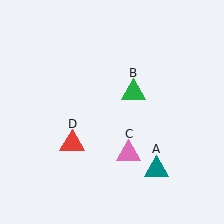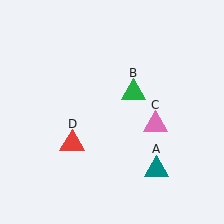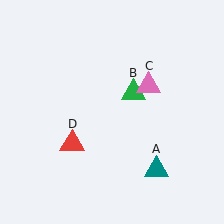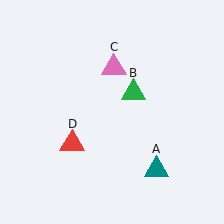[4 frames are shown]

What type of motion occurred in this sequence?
The pink triangle (object C) rotated counterclockwise around the center of the scene.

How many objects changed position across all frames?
1 object changed position: pink triangle (object C).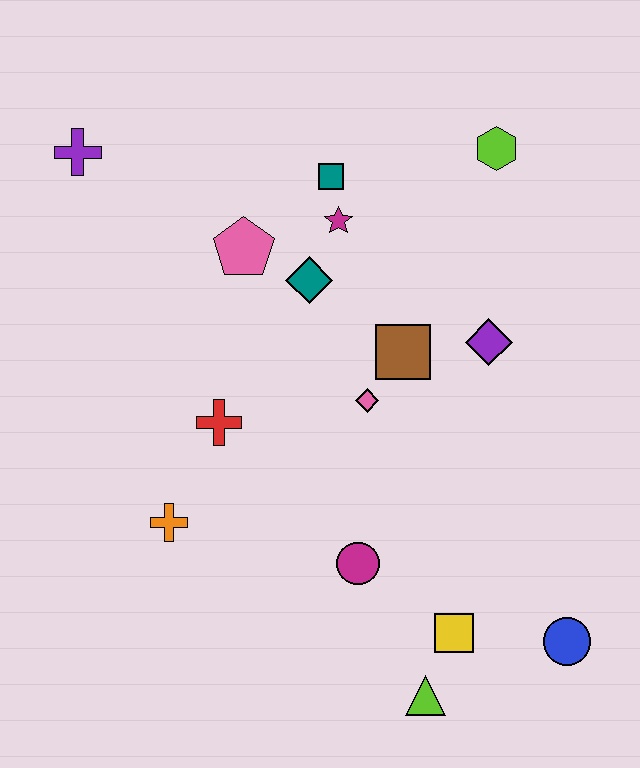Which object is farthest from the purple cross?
The blue circle is farthest from the purple cross.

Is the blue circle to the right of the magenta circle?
Yes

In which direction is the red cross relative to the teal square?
The red cross is below the teal square.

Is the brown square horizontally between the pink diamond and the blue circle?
Yes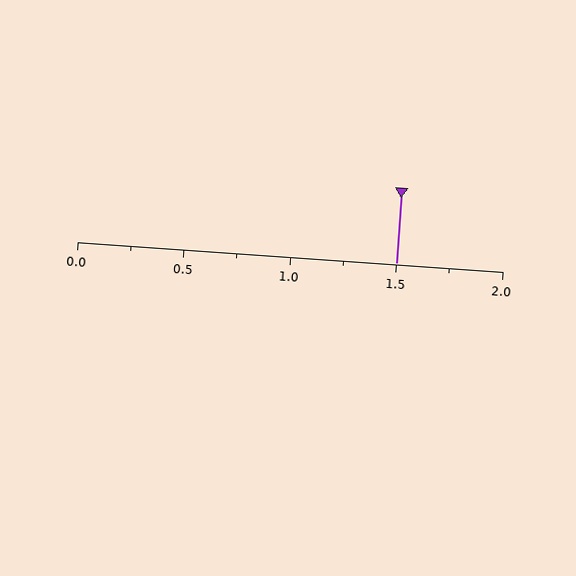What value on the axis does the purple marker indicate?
The marker indicates approximately 1.5.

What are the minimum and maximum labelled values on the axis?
The axis runs from 0.0 to 2.0.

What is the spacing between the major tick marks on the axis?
The major ticks are spaced 0.5 apart.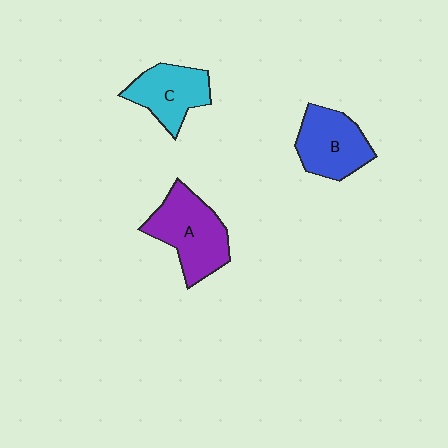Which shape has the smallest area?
Shape C (cyan).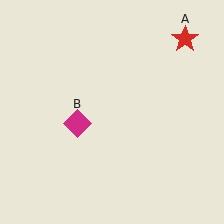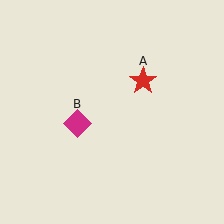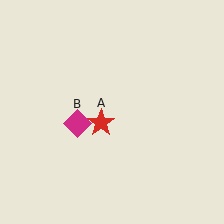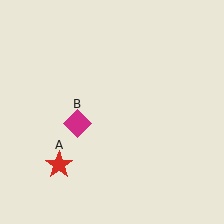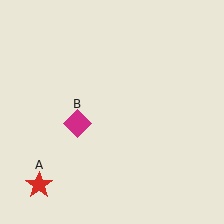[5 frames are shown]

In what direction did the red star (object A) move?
The red star (object A) moved down and to the left.